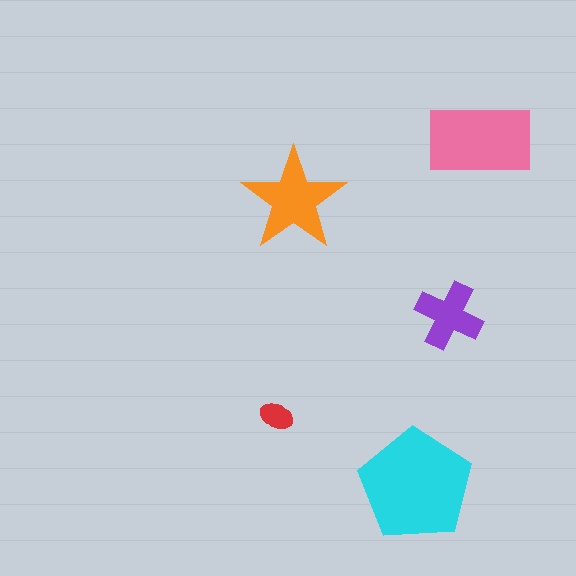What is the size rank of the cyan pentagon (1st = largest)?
1st.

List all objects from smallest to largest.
The red ellipse, the purple cross, the orange star, the pink rectangle, the cyan pentagon.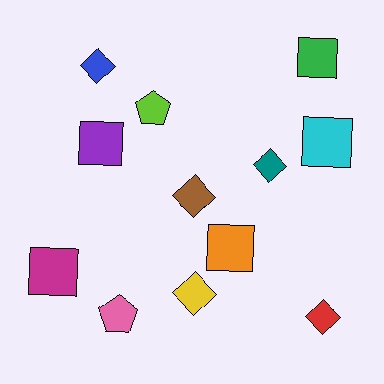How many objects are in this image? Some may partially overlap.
There are 12 objects.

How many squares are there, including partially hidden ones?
There are 5 squares.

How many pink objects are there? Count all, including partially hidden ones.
There is 1 pink object.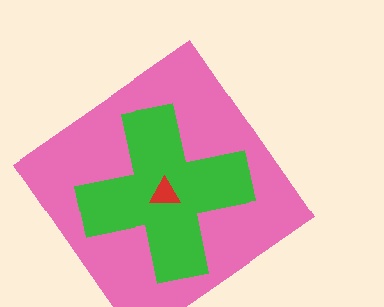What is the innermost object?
The red triangle.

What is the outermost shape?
The pink diamond.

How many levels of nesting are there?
3.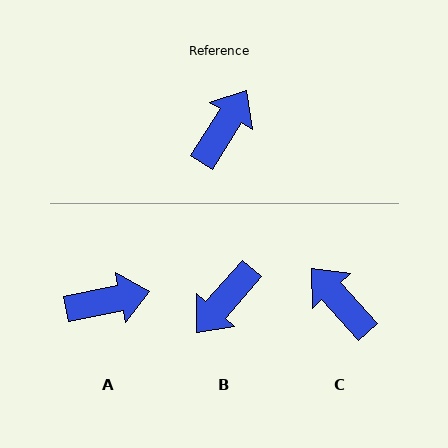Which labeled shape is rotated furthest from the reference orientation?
B, about 171 degrees away.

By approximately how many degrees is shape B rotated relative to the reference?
Approximately 171 degrees counter-clockwise.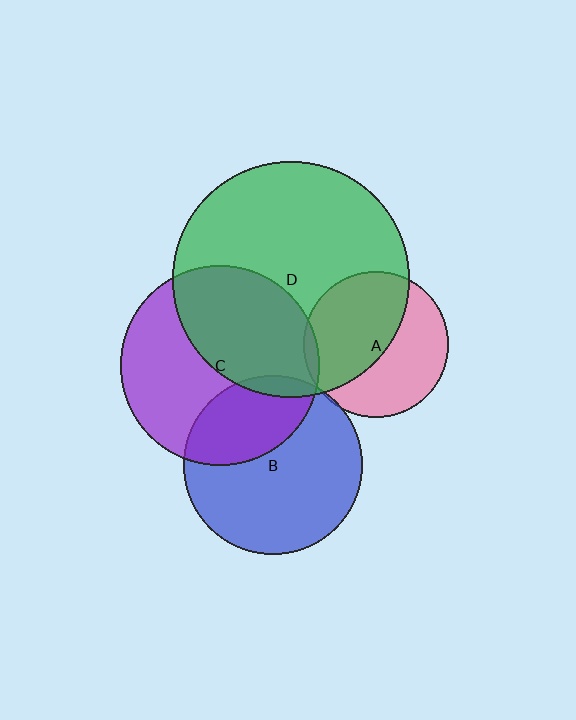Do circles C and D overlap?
Yes.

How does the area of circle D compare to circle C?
Approximately 1.4 times.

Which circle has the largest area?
Circle D (green).